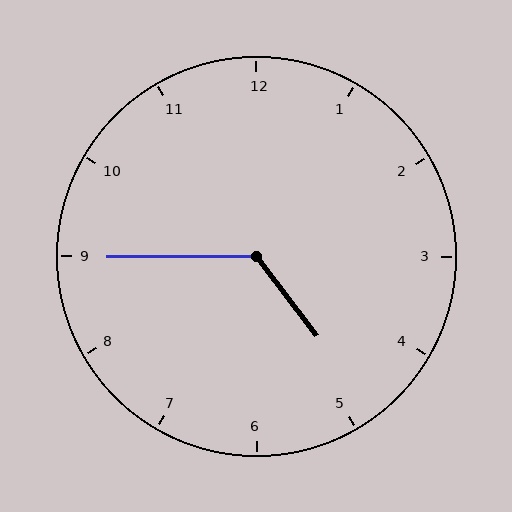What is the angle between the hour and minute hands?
Approximately 128 degrees.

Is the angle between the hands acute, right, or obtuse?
It is obtuse.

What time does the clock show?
4:45.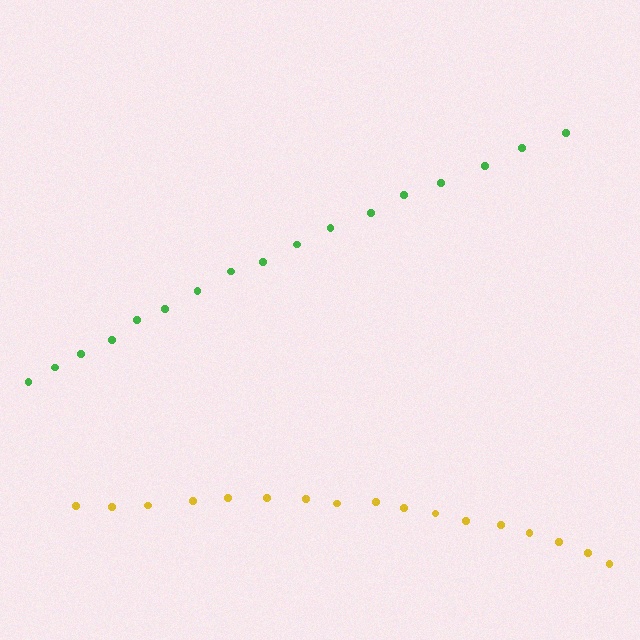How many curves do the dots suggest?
There are 2 distinct paths.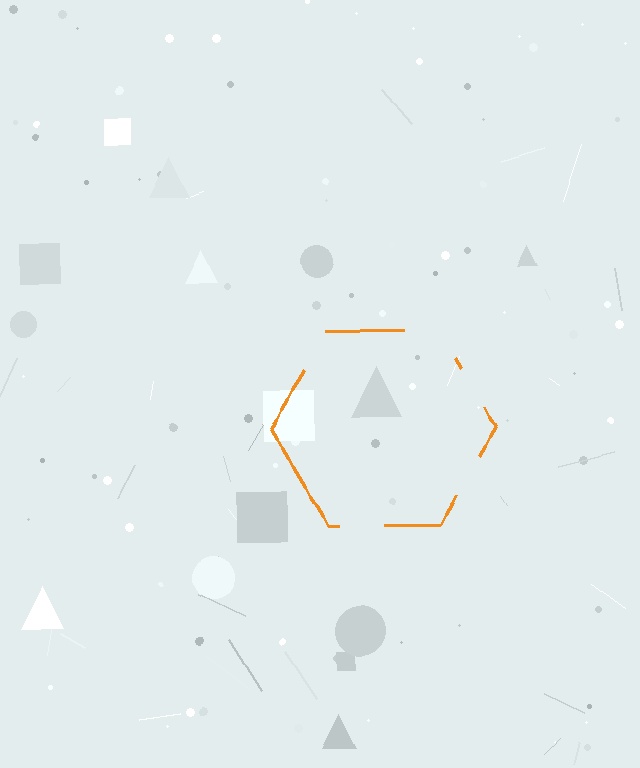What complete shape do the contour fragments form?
The contour fragments form a hexagon.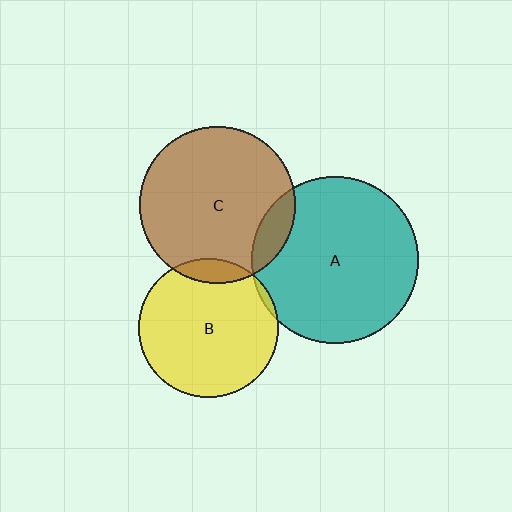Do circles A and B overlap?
Yes.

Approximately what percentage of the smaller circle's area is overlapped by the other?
Approximately 5%.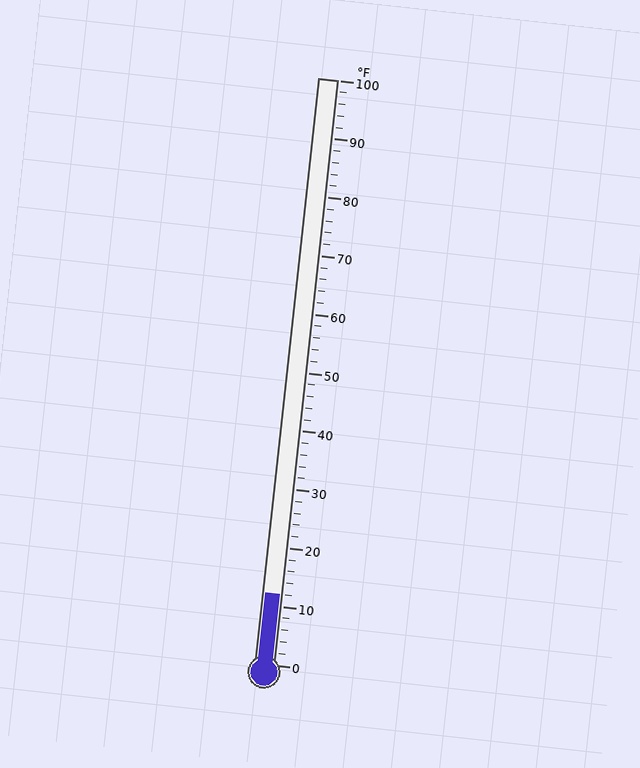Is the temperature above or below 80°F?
The temperature is below 80°F.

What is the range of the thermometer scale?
The thermometer scale ranges from 0°F to 100°F.